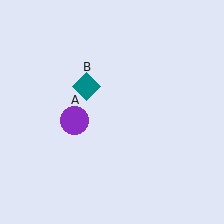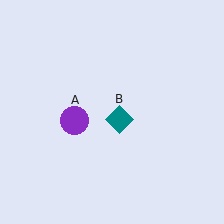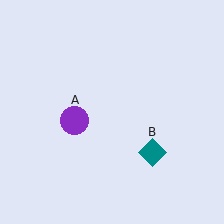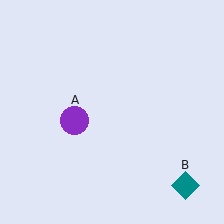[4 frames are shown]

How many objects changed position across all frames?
1 object changed position: teal diamond (object B).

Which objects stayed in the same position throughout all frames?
Purple circle (object A) remained stationary.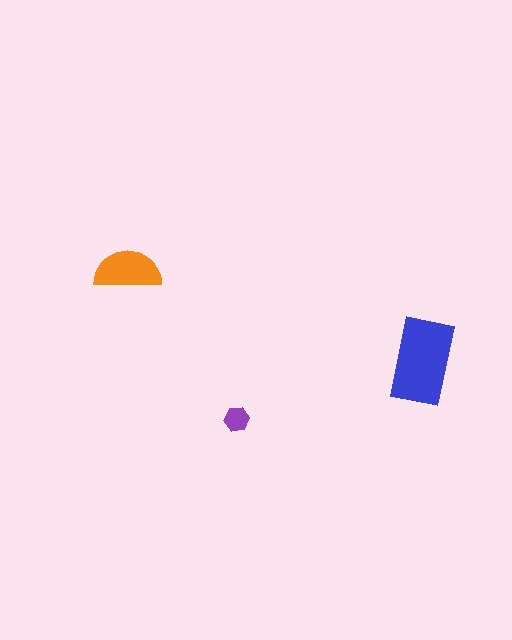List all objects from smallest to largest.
The purple hexagon, the orange semicircle, the blue rectangle.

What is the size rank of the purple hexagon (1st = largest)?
3rd.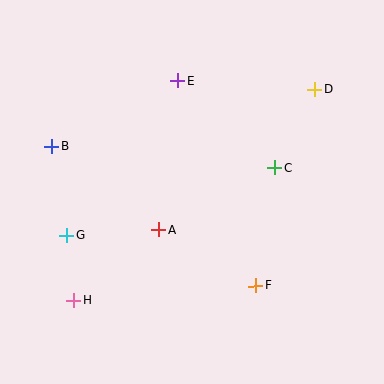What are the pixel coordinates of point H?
Point H is at (74, 300).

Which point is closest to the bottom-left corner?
Point H is closest to the bottom-left corner.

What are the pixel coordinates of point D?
Point D is at (315, 89).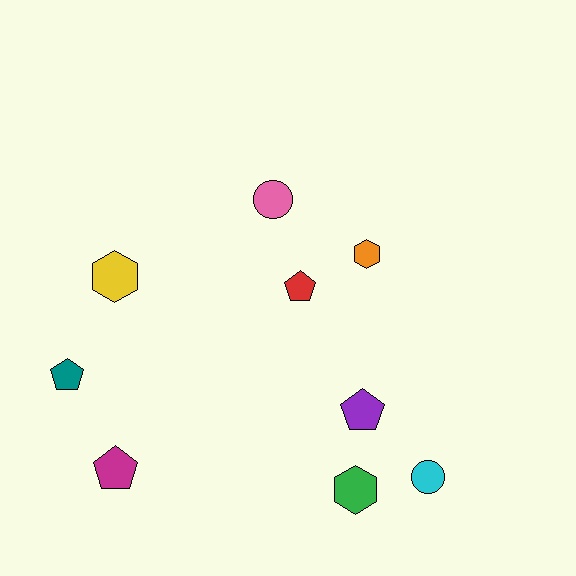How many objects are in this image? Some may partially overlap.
There are 9 objects.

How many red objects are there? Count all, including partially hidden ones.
There is 1 red object.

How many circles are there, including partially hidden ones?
There are 2 circles.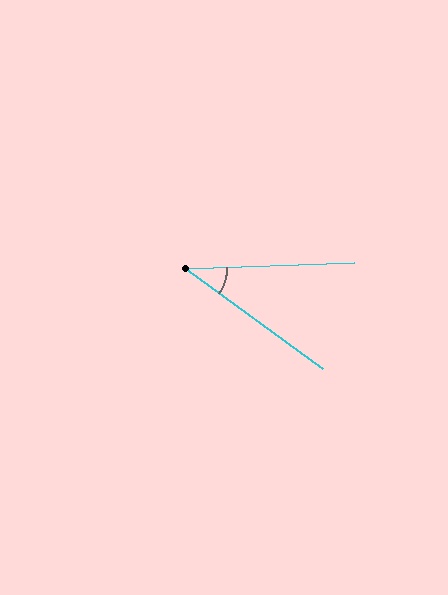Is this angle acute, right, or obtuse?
It is acute.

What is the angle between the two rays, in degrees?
Approximately 38 degrees.